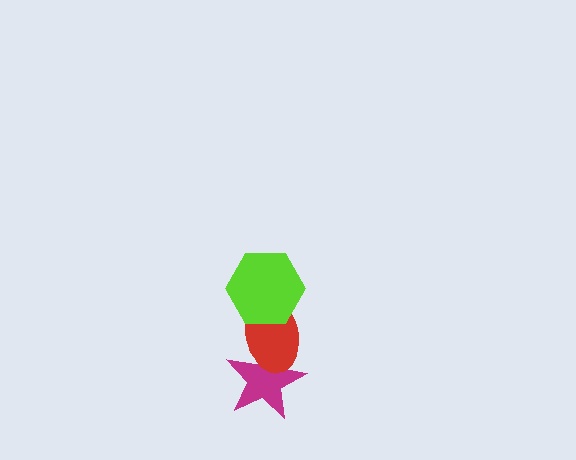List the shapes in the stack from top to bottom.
From top to bottom: the lime hexagon, the red ellipse, the magenta star.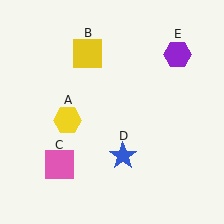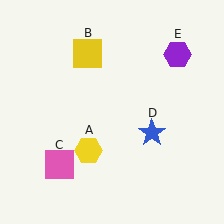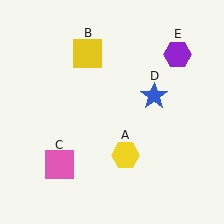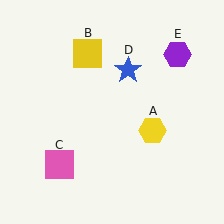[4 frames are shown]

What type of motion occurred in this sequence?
The yellow hexagon (object A), blue star (object D) rotated counterclockwise around the center of the scene.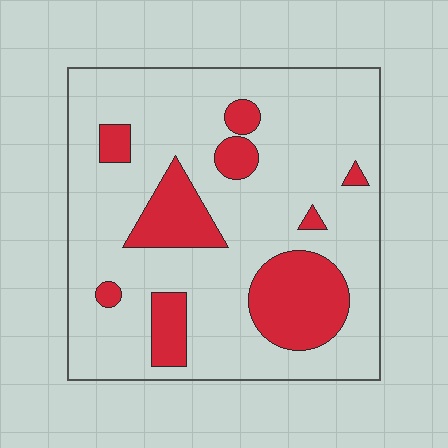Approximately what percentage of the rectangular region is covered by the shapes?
Approximately 20%.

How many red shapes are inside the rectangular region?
9.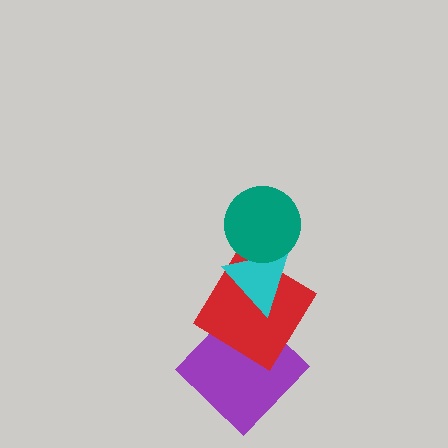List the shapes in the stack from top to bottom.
From top to bottom: the teal circle, the cyan triangle, the red diamond, the purple diamond.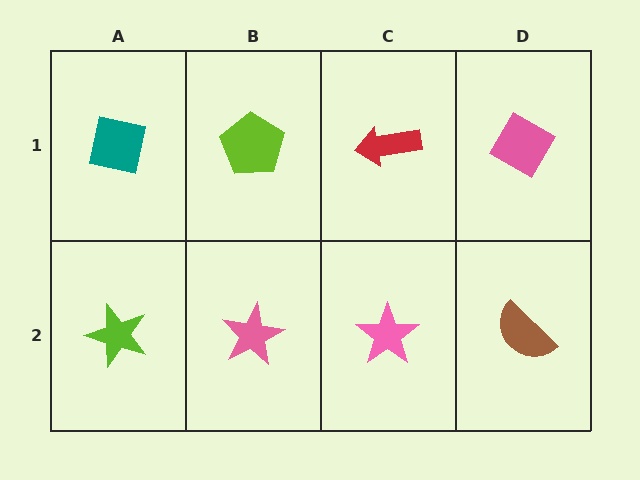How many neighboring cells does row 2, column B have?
3.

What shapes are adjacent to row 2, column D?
A pink diamond (row 1, column D), a pink star (row 2, column C).